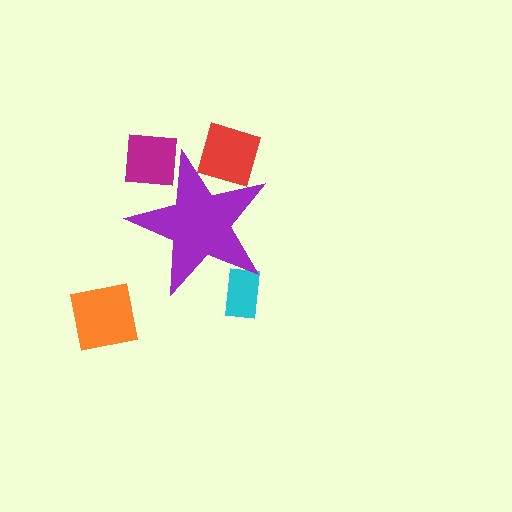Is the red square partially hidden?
Yes, the red square is partially hidden behind the purple star.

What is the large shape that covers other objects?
A purple star.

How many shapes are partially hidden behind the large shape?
3 shapes are partially hidden.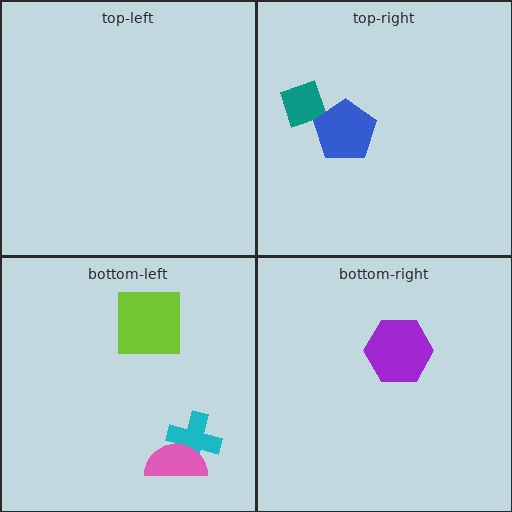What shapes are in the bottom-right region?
The purple hexagon.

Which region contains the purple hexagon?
The bottom-right region.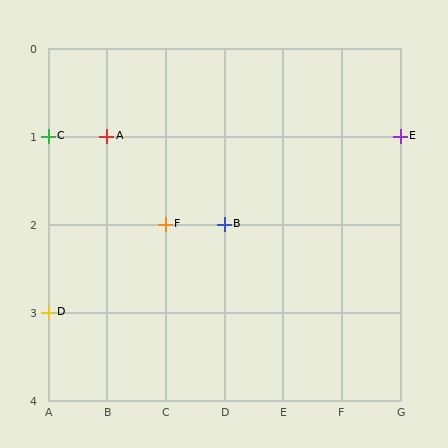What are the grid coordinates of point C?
Point C is at grid coordinates (A, 1).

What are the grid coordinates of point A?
Point A is at grid coordinates (B, 1).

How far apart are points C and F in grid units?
Points C and F are 2 columns and 1 row apart (about 2.2 grid units diagonally).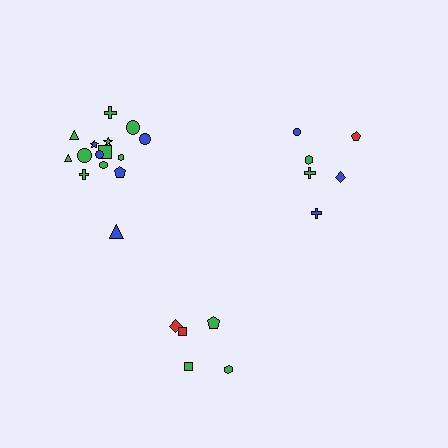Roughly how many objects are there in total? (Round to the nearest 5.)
Roughly 25 objects in total.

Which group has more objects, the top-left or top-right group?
The top-left group.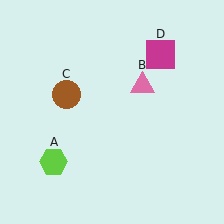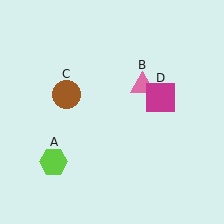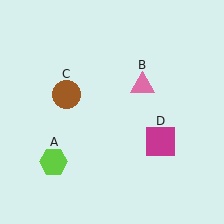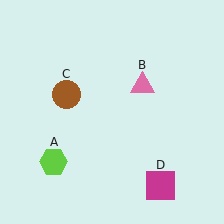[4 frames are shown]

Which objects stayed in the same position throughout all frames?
Lime hexagon (object A) and pink triangle (object B) and brown circle (object C) remained stationary.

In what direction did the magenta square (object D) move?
The magenta square (object D) moved down.